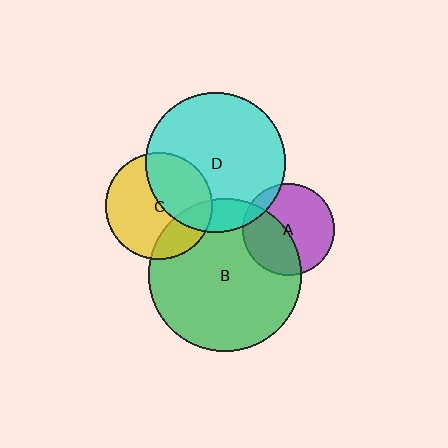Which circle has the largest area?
Circle B (green).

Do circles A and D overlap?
Yes.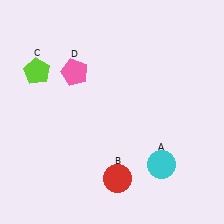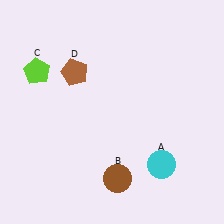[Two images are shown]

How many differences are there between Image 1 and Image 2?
There are 2 differences between the two images.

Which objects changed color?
B changed from red to brown. D changed from pink to brown.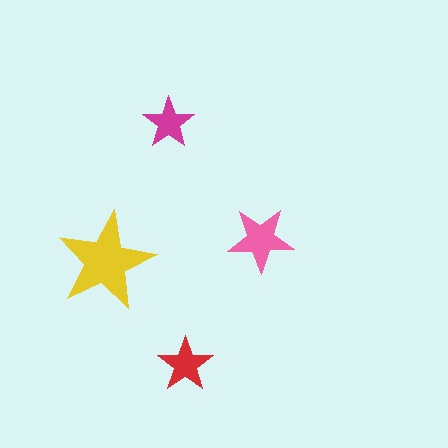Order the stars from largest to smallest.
the yellow one, the pink one, the red one, the magenta one.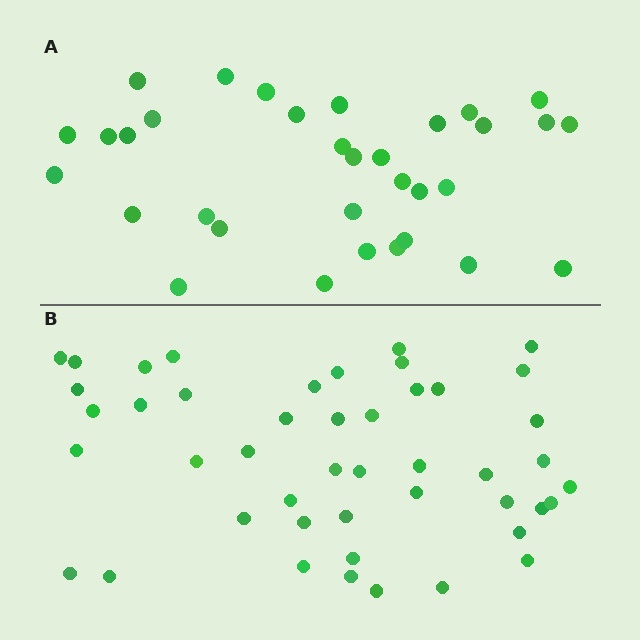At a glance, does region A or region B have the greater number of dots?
Region B (the bottom region) has more dots.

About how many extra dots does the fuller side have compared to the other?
Region B has approximately 15 more dots than region A.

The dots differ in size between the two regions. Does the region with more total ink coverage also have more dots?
No. Region A has more total ink coverage because its dots are larger, but region B actually contains more individual dots. Total area can be misleading — the number of items is what matters here.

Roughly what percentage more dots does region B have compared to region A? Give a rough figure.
About 40% more.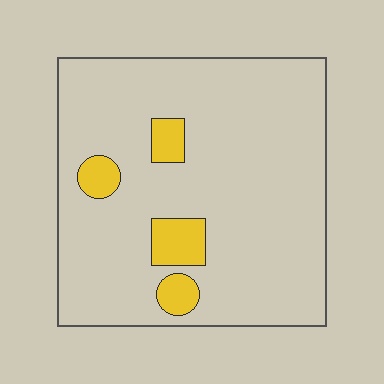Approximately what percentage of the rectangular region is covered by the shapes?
Approximately 10%.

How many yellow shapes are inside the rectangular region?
4.